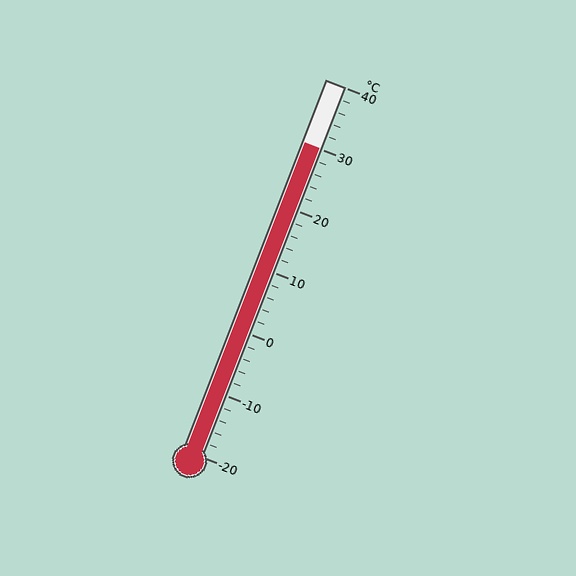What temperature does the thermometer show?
The thermometer shows approximately 30°C.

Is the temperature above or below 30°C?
The temperature is at 30°C.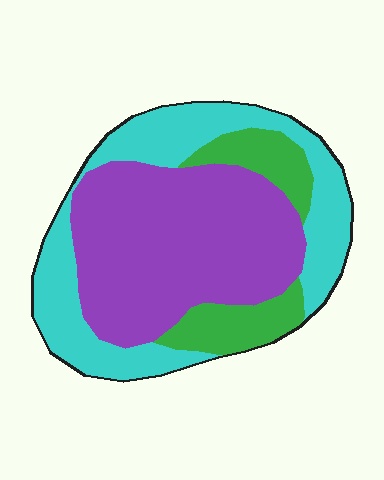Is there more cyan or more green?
Cyan.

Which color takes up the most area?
Purple, at roughly 50%.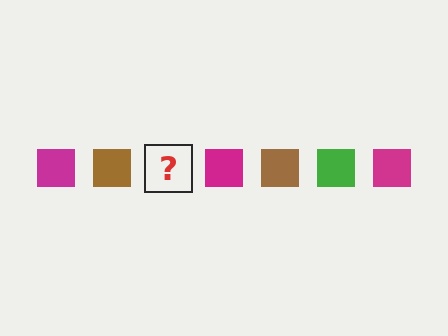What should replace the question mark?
The question mark should be replaced with a green square.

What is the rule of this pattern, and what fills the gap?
The rule is that the pattern cycles through magenta, brown, green squares. The gap should be filled with a green square.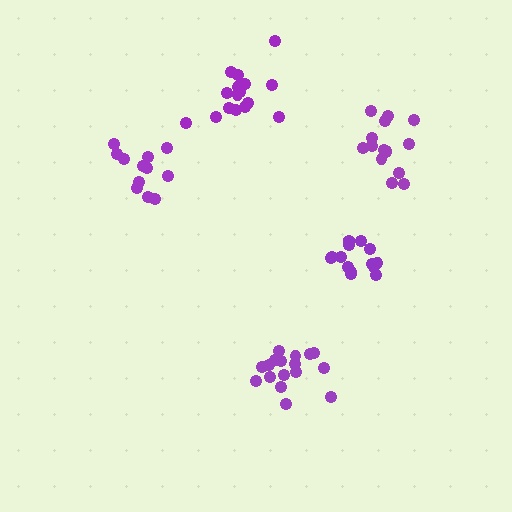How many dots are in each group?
Group 1: 18 dots, Group 2: 15 dots, Group 3: 15 dots, Group 4: 17 dots, Group 5: 12 dots (77 total).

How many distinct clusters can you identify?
There are 5 distinct clusters.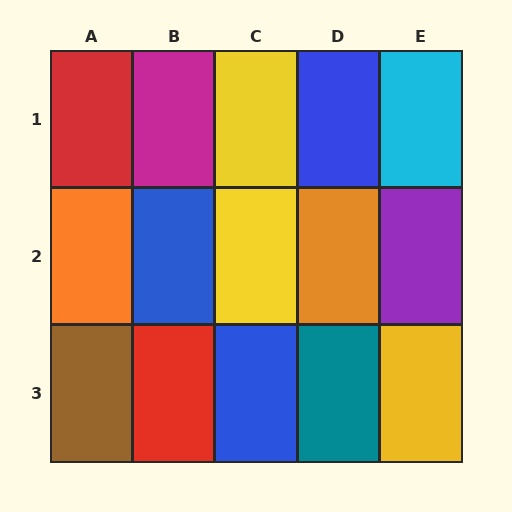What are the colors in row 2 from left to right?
Orange, blue, yellow, orange, purple.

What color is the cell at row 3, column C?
Blue.